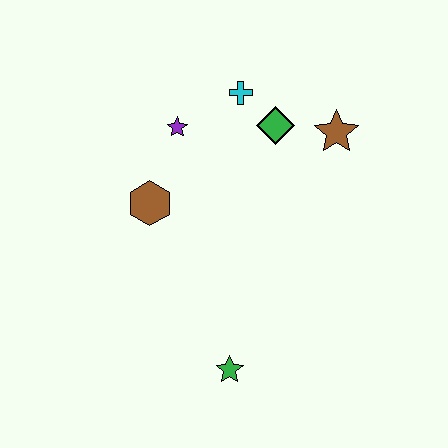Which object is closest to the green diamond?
The cyan cross is closest to the green diamond.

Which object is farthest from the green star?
The cyan cross is farthest from the green star.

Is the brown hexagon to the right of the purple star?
No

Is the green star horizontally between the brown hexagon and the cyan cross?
Yes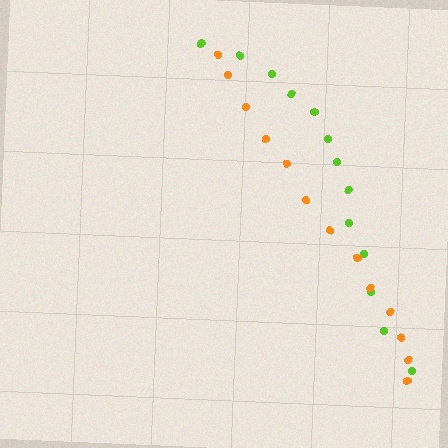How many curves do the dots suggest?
There are 2 distinct paths.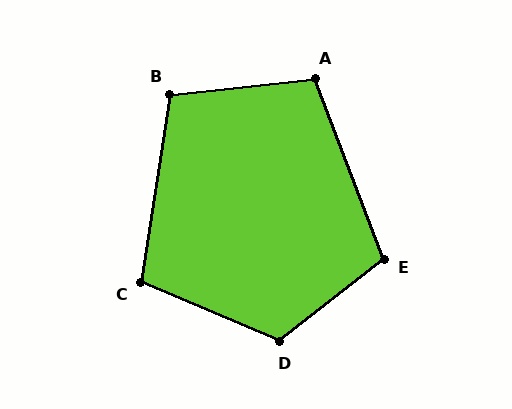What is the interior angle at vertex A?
Approximately 104 degrees (obtuse).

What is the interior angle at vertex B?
Approximately 105 degrees (obtuse).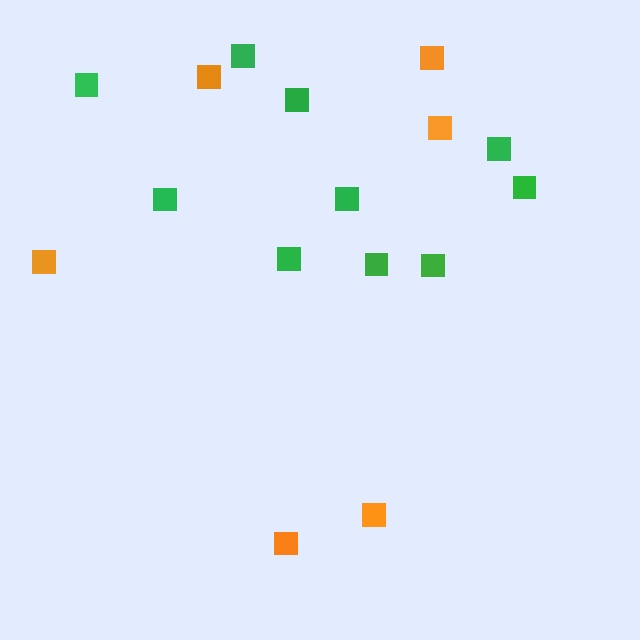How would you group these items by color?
There are 2 groups: one group of green squares (10) and one group of orange squares (6).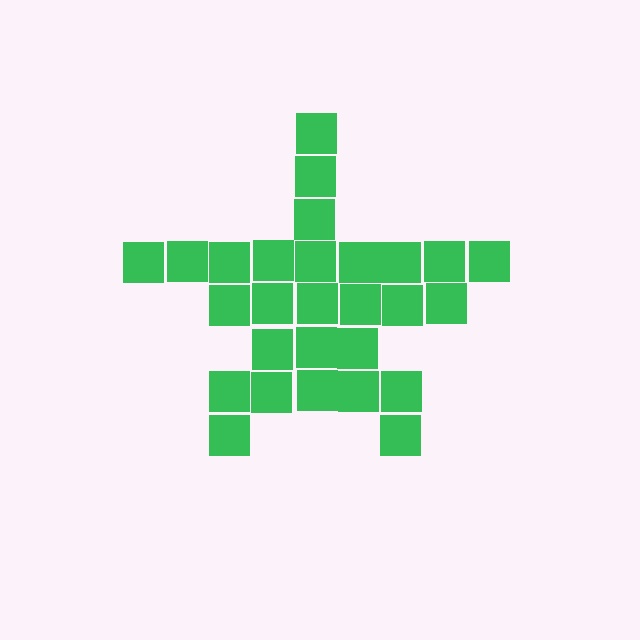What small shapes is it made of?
It is made of small squares.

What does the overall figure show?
The overall figure shows a star.